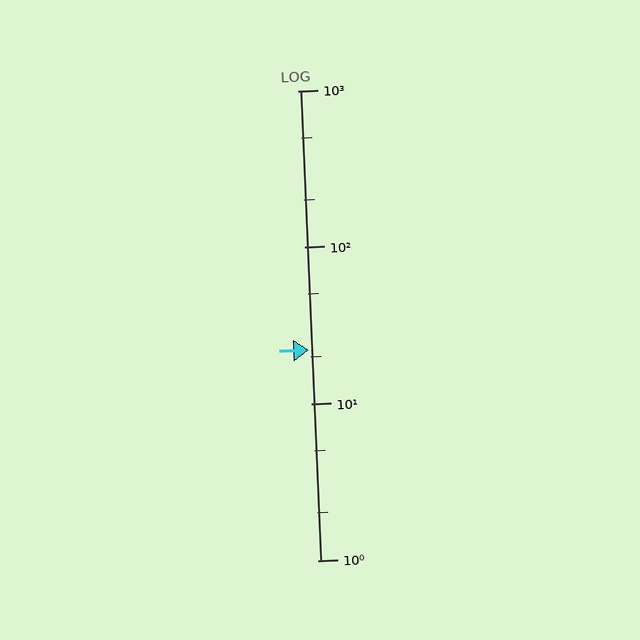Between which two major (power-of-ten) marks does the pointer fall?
The pointer is between 10 and 100.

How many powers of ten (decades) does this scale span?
The scale spans 3 decades, from 1 to 1000.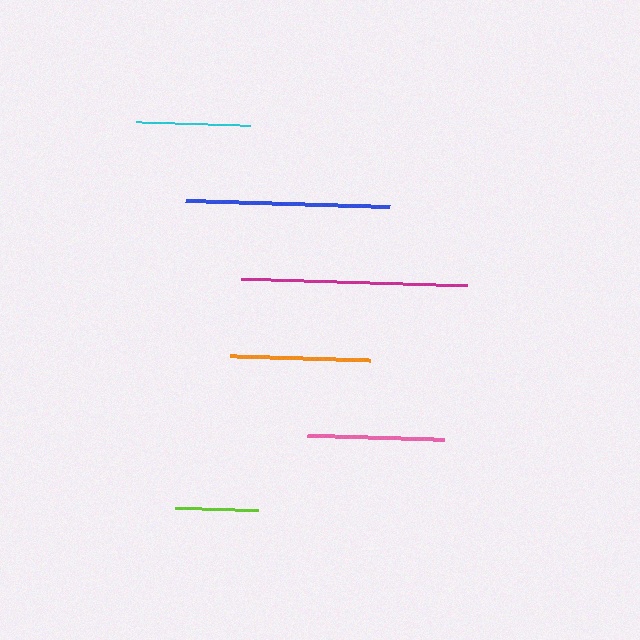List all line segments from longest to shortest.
From longest to shortest: magenta, blue, orange, pink, cyan, lime.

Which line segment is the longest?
The magenta line is the longest at approximately 225 pixels.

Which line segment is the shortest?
The lime line is the shortest at approximately 83 pixels.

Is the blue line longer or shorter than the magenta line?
The magenta line is longer than the blue line.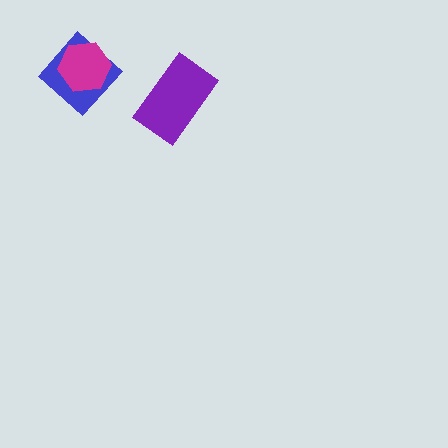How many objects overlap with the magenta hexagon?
1 object overlaps with the magenta hexagon.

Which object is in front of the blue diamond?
The magenta hexagon is in front of the blue diamond.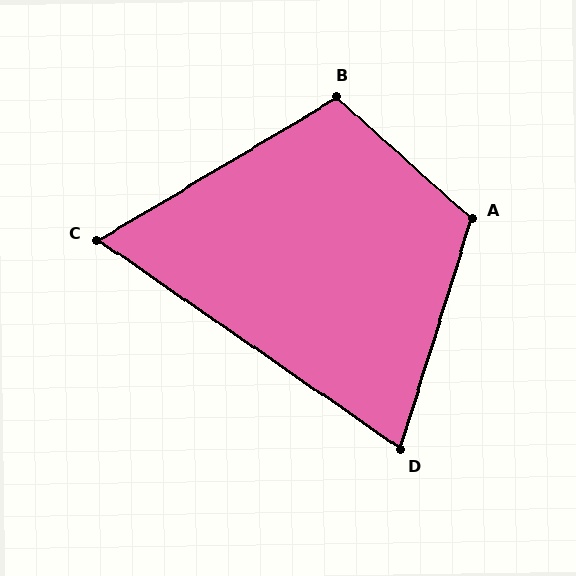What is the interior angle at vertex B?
Approximately 107 degrees (obtuse).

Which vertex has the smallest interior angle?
C, at approximately 65 degrees.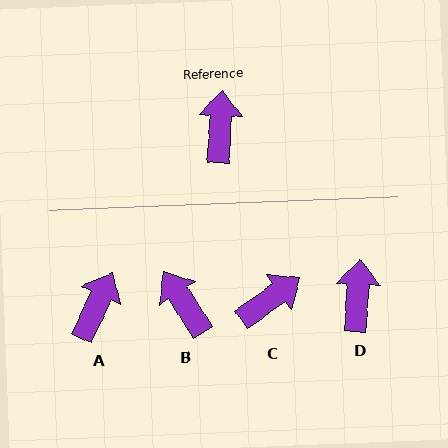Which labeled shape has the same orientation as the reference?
D.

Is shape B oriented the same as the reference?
No, it is off by about 37 degrees.